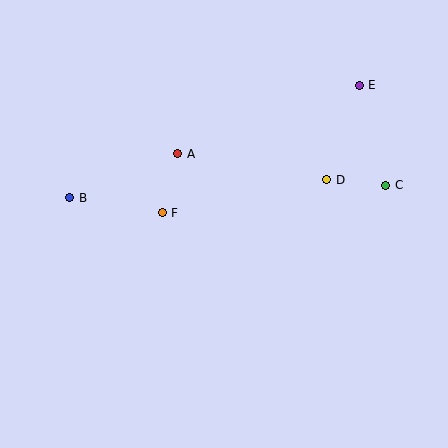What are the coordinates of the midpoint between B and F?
The midpoint between B and F is at (116, 205).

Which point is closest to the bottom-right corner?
Point C is closest to the bottom-right corner.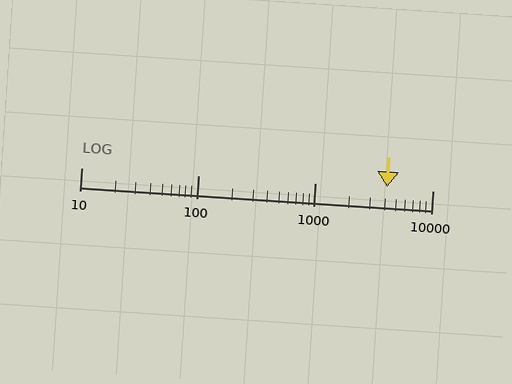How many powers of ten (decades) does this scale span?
The scale spans 3 decades, from 10 to 10000.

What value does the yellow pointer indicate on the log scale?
The pointer indicates approximately 4100.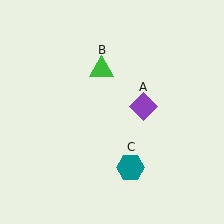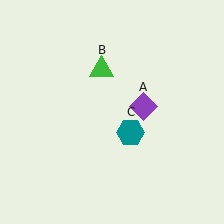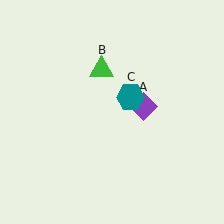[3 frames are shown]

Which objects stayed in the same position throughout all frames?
Purple diamond (object A) and green triangle (object B) remained stationary.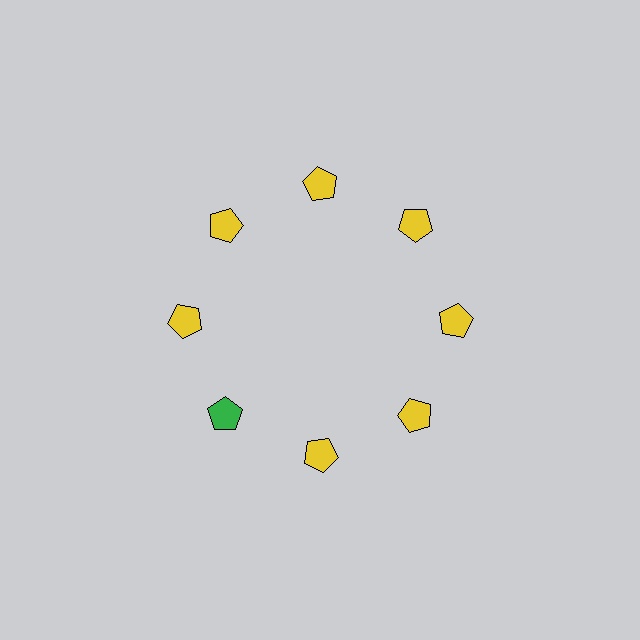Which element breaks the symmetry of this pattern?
The green pentagon at roughly the 8 o'clock position breaks the symmetry. All other shapes are yellow pentagons.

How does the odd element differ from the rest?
It has a different color: green instead of yellow.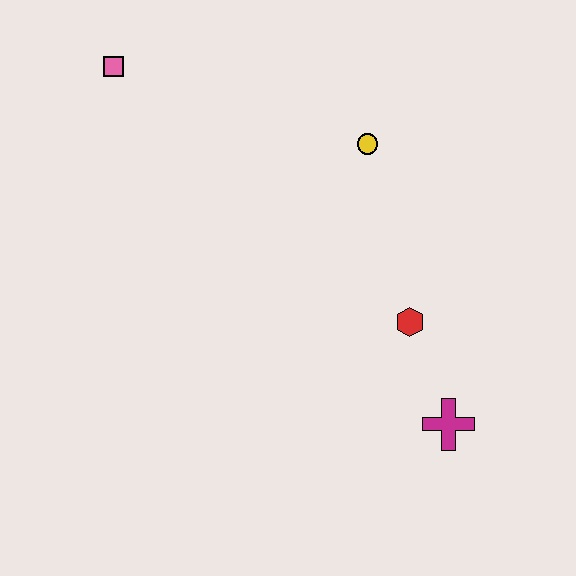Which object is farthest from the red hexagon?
The pink square is farthest from the red hexagon.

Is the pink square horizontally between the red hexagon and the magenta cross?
No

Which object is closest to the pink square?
The yellow circle is closest to the pink square.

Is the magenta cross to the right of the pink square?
Yes